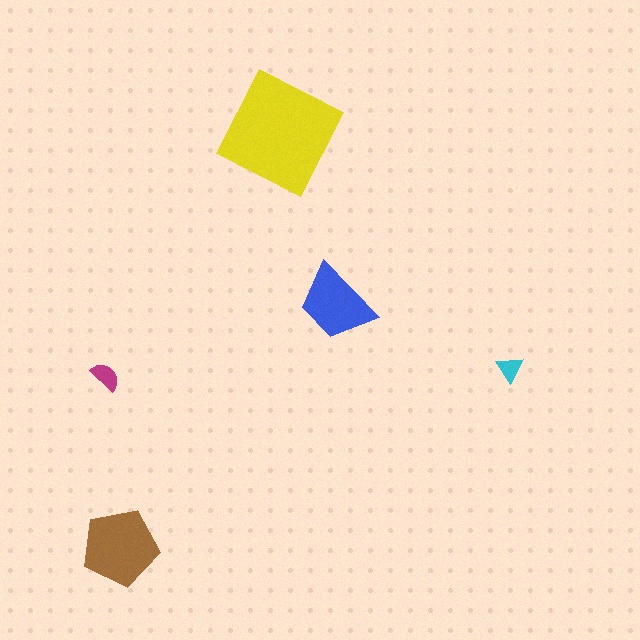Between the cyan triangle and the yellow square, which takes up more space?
The yellow square.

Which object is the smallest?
The cyan triangle.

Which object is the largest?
The yellow square.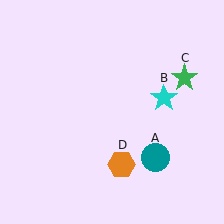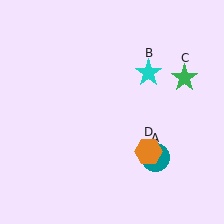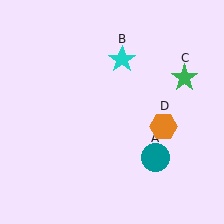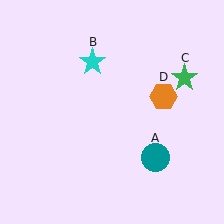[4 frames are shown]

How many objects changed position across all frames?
2 objects changed position: cyan star (object B), orange hexagon (object D).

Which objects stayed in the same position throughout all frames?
Teal circle (object A) and green star (object C) remained stationary.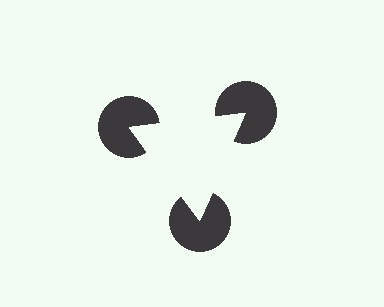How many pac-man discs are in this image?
There are 3 — one at each vertex of the illusory triangle.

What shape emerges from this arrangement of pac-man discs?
An illusory triangle — its edges are inferred from the aligned wedge cuts in the pac-man discs, not physically drawn.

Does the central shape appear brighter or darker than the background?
It typically appears slightly brighter than the background, even though no actual brightness change is drawn.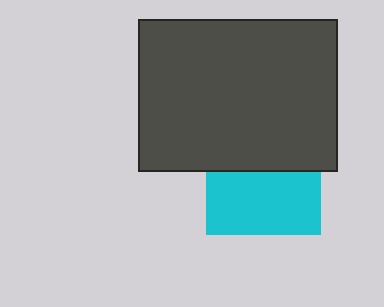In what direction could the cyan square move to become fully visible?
The cyan square could move down. That would shift it out from behind the dark gray rectangle entirely.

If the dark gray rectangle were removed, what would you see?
You would see the complete cyan square.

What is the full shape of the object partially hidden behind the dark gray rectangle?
The partially hidden object is a cyan square.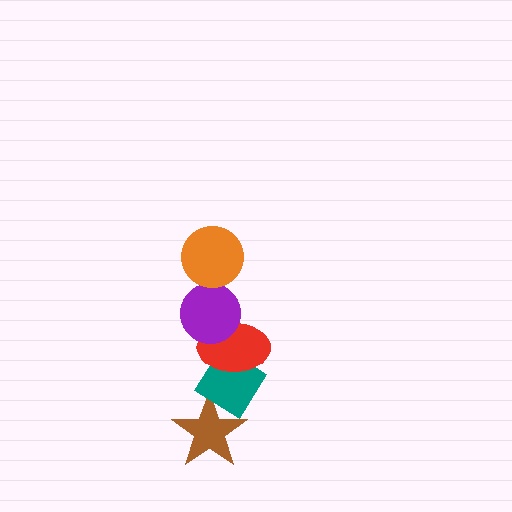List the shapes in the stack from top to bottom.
From top to bottom: the orange circle, the purple circle, the red ellipse, the teal diamond, the brown star.